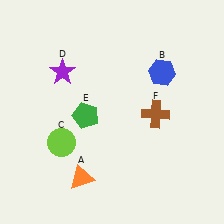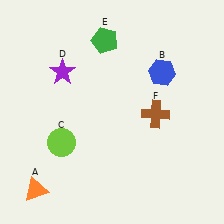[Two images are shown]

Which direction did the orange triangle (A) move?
The orange triangle (A) moved left.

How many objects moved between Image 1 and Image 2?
2 objects moved between the two images.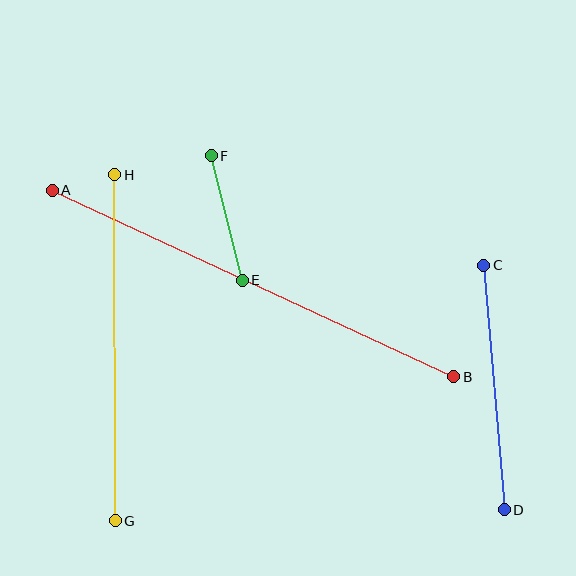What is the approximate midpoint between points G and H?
The midpoint is at approximately (115, 348) pixels.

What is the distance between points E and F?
The distance is approximately 128 pixels.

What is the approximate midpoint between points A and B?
The midpoint is at approximately (253, 284) pixels.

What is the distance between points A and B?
The distance is approximately 443 pixels.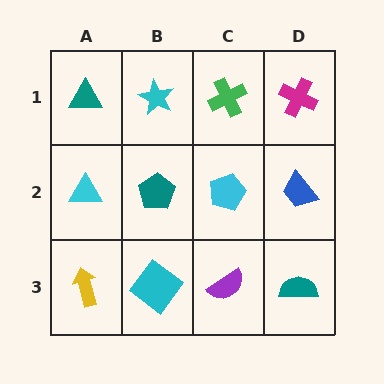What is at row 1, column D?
A magenta cross.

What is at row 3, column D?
A teal semicircle.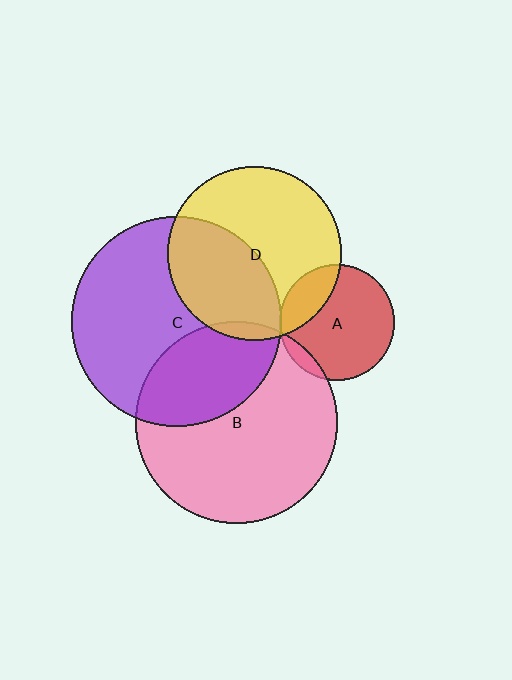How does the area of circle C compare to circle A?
Approximately 3.3 times.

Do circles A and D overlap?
Yes.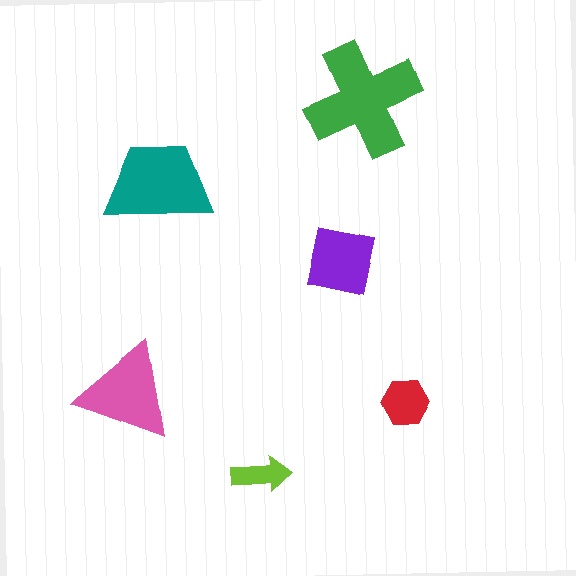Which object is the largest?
The green cross.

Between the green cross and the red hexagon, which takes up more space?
The green cross.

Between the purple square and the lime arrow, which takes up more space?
The purple square.